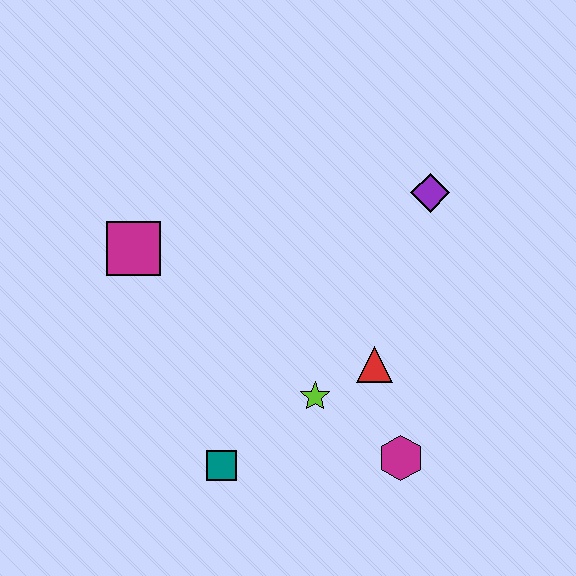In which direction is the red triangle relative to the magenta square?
The red triangle is to the right of the magenta square.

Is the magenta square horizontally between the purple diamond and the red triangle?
No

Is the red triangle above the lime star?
Yes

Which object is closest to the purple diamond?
The red triangle is closest to the purple diamond.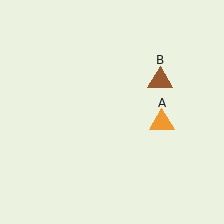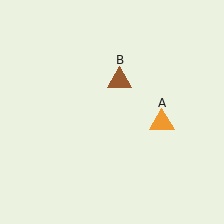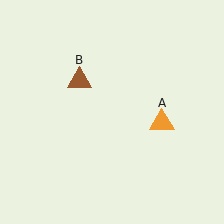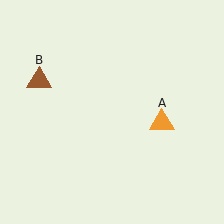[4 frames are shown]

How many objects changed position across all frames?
1 object changed position: brown triangle (object B).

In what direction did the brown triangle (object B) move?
The brown triangle (object B) moved left.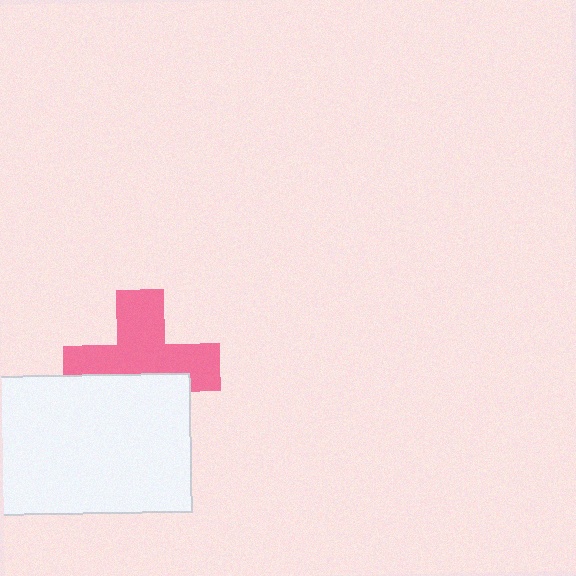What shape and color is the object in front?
The object in front is a white rectangle.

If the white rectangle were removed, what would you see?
You would see the complete pink cross.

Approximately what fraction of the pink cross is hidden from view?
Roughly 38% of the pink cross is hidden behind the white rectangle.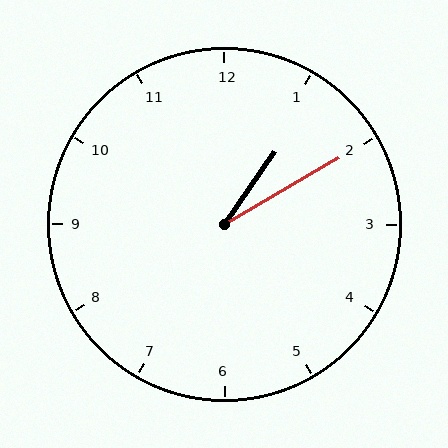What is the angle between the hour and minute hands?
Approximately 25 degrees.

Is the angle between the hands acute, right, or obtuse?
It is acute.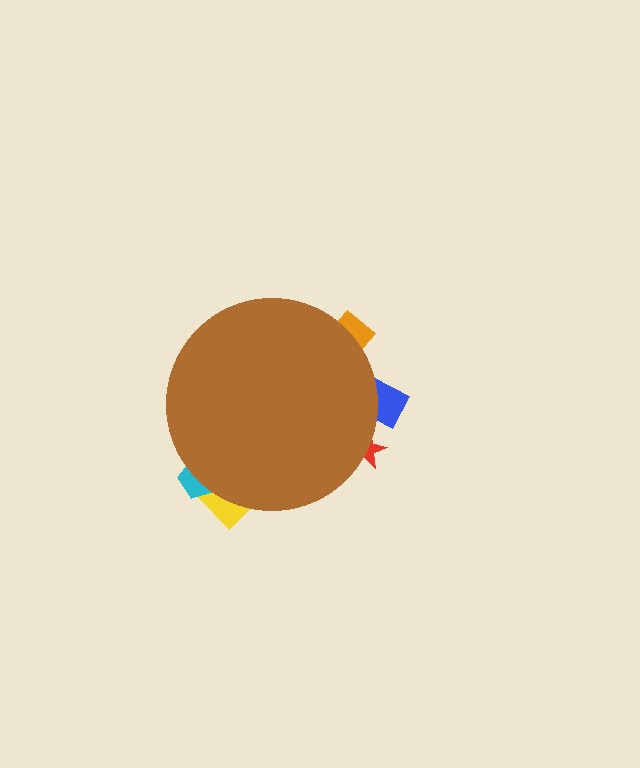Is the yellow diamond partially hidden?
Yes, the yellow diamond is partially hidden behind the brown circle.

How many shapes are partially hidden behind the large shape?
5 shapes are partially hidden.